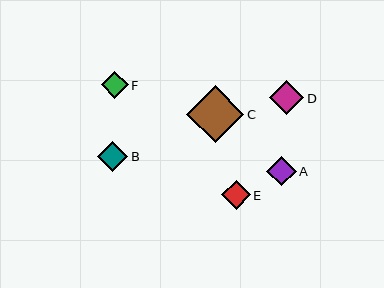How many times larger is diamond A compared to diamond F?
Diamond A is approximately 1.1 times the size of diamond F.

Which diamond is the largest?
Diamond C is the largest with a size of approximately 57 pixels.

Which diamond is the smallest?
Diamond F is the smallest with a size of approximately 27 pixels.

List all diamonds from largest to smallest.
From largest to smallest: C, D, B, A, E, F.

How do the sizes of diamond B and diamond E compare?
Diamond B and diamond E are approximately the same size.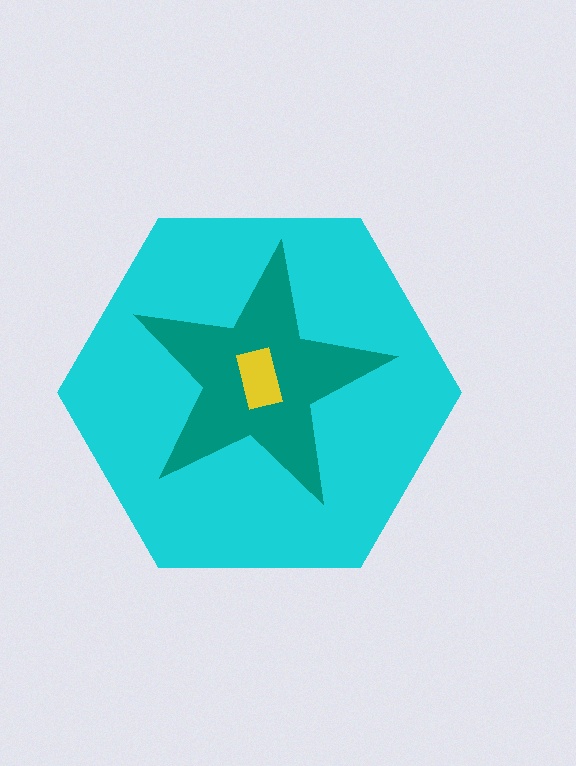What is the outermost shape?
The cyan hexagon.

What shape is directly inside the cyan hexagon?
The teal star.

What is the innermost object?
The yellow rectangle.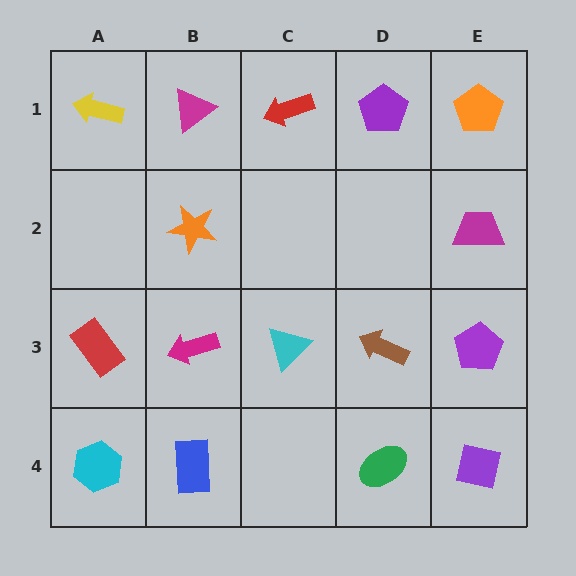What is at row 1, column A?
A yellow arrow.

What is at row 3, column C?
A cyan triangle.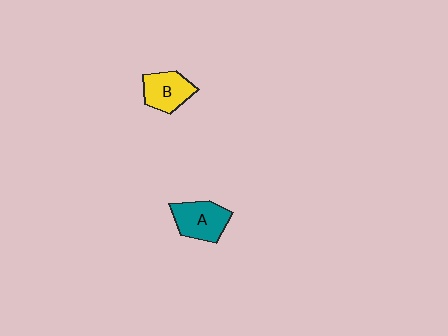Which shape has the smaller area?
Shape B (yellow).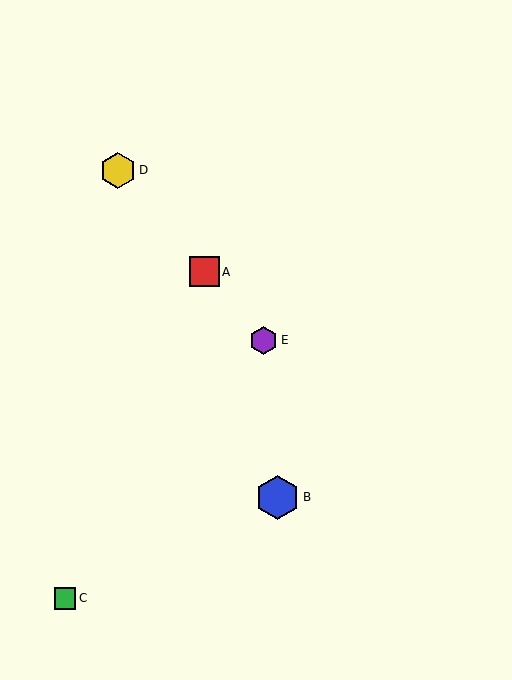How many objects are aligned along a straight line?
3 objects (A, D, E) are aligned along a straight line.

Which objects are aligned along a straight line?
Objects A, D, E are aligned along a straight line.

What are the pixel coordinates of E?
Object E is at (264, 341).